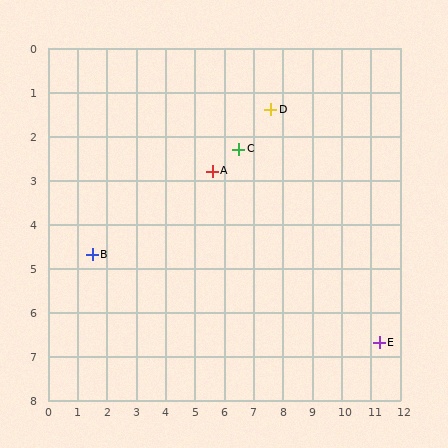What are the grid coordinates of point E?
Point E is at approximately (11.3, 6.7).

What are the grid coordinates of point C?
Point C is at approximately (6.5, 2.3).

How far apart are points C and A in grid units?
Points C and A are about 1.0 grid units apart.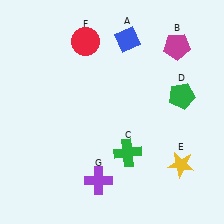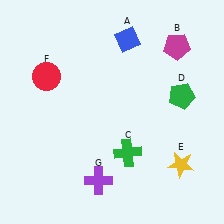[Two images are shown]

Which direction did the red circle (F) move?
The red circle (F) moved left.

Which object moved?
The red circle (F) moved left.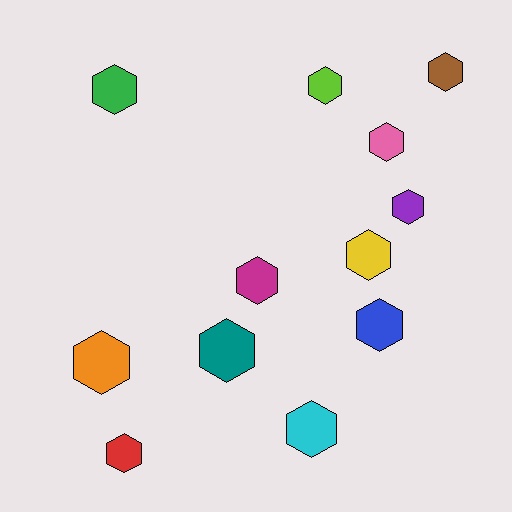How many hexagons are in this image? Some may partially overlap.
There are 12 hexagons.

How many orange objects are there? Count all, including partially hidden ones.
There is 1 orange object.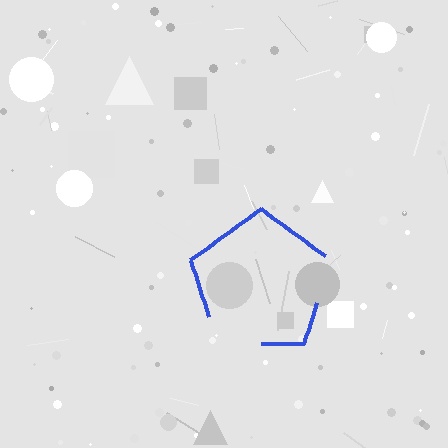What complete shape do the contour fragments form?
The contour fragments form a pentagon.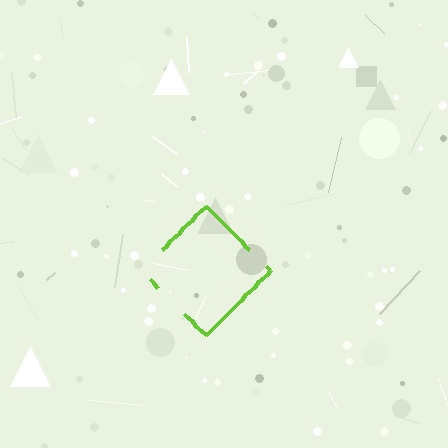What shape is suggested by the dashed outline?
The dashed outline suggests a diamond.